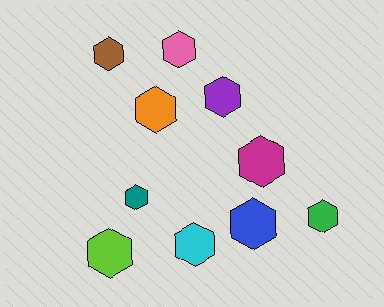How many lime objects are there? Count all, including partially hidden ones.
There is 1 lime object.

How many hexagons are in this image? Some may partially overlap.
There are 10 hexagons.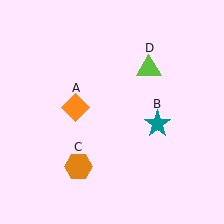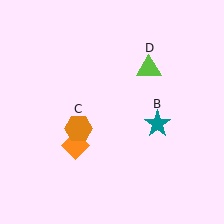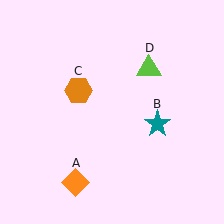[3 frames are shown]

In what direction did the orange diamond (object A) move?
The orange diamond (object A) moved down.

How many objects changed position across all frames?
2 objects changed position: orange diamond (object A), orange hexagon (object C).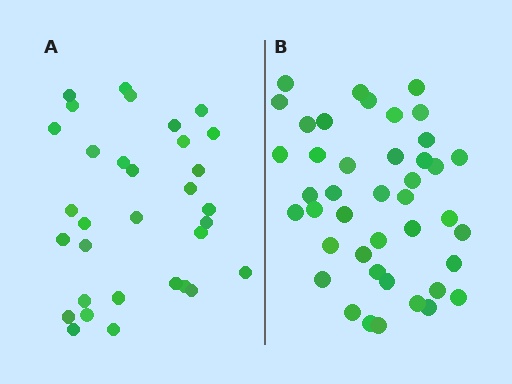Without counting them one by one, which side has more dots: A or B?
Region B (the right region) has more dots.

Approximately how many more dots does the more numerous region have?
Region B has roughly 10 or so more dots than region A.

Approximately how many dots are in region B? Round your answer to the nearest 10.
About 40 dots. (The exact count is 42, which rounds to 40.)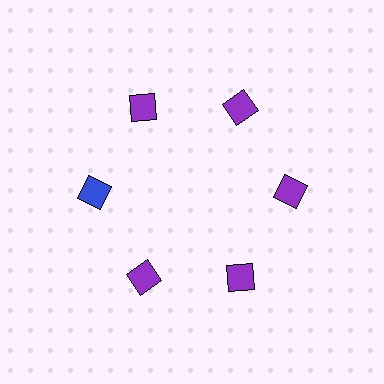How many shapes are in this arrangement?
There are 6 shapes arranged in a ring pattern.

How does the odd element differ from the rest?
It has a different color: blue instead of purple.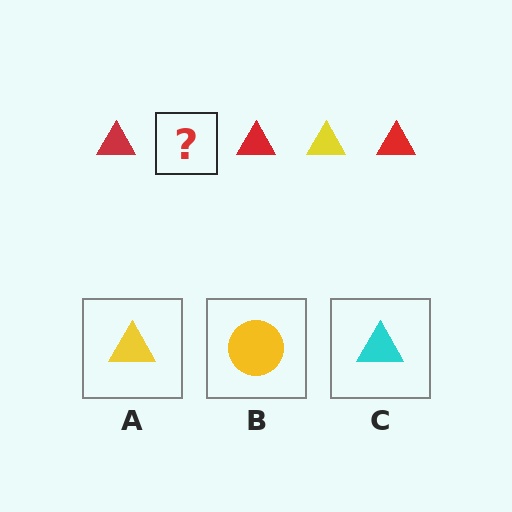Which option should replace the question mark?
Option A.